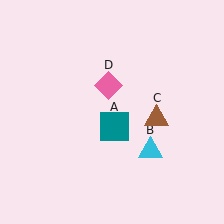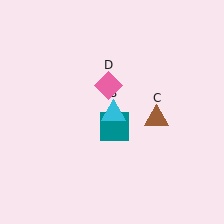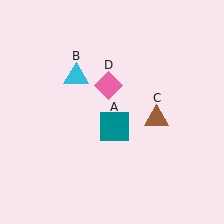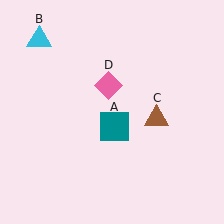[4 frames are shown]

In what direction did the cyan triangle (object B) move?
The cyan triangle (object B) moved up and to the left.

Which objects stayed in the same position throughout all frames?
Teal square (object A) and brown triangle (object C) and pink diamond (object D) remained stationary.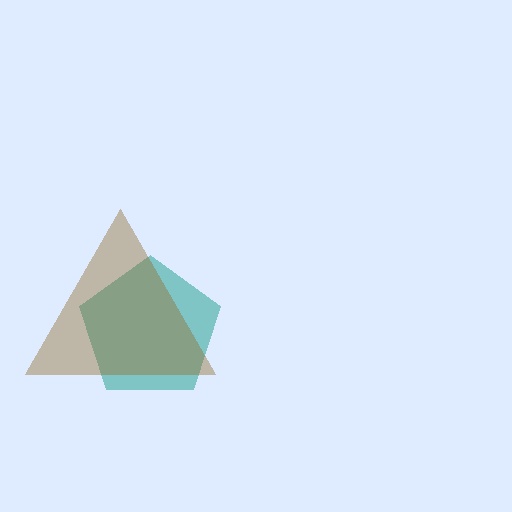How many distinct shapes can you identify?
There are 2 distinct shapes: a teal pentagon, a brown triangle.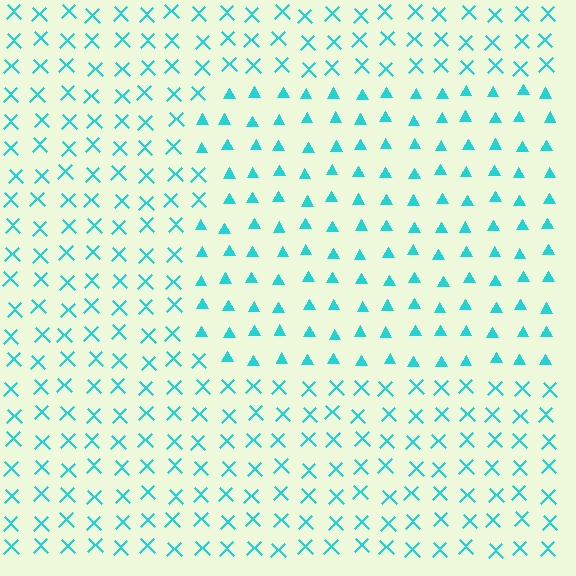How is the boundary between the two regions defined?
The boundary is defined by a change in element shape: triangles inside vs. X marks outside. All elements share the same color and spacing.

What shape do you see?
I see a rectangle.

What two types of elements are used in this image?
The image uses triangles inside the rectangle region and X marks outside it.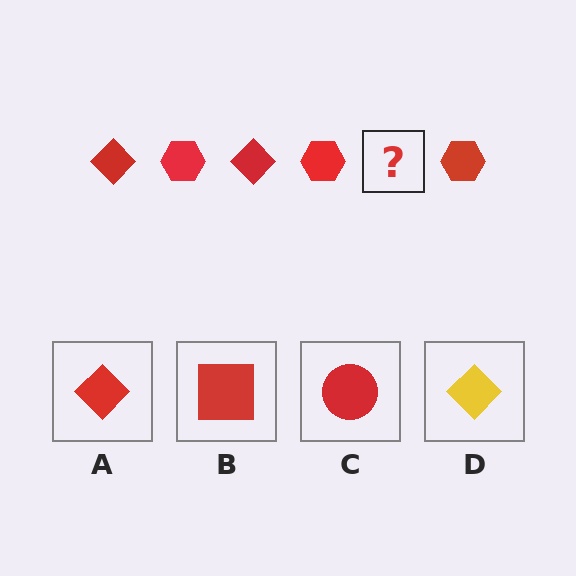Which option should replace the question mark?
Option A.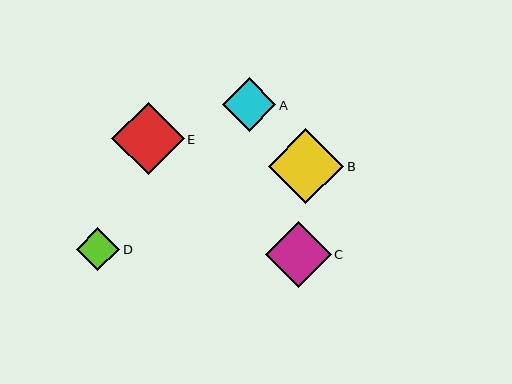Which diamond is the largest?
Diamond B is the largest with a size of approximately 76 pixels.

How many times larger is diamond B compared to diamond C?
Diamond B is approximately 1.1 times the size of diamond C.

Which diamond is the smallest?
Diamond D is the smallest with a size of approximately 44 pixels.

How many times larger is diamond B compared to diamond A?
Diamond B is approximately 1.4 times the size of diamond A.